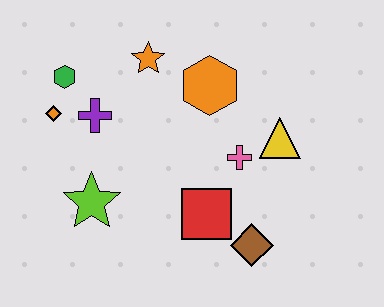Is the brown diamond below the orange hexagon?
Yes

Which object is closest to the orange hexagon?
The orange star is closest to the orange hexagon.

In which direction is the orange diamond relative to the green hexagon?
The orange diamond is below the green hexagon.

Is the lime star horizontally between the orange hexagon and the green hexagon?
Yes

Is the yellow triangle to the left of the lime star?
No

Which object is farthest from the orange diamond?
The brown diamond is farthest from the orange diamond.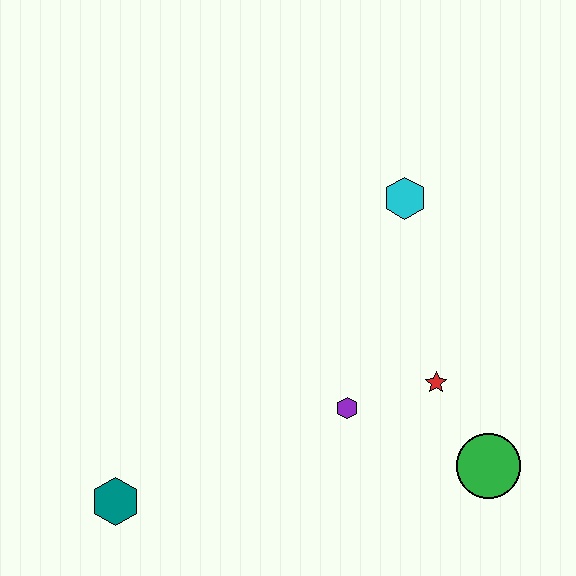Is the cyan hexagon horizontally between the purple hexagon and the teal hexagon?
No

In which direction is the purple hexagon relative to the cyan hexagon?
The purple hexagon is below the cyan hexagon.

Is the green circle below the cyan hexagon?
Yes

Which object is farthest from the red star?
The teal hexagon is farthest from the red star.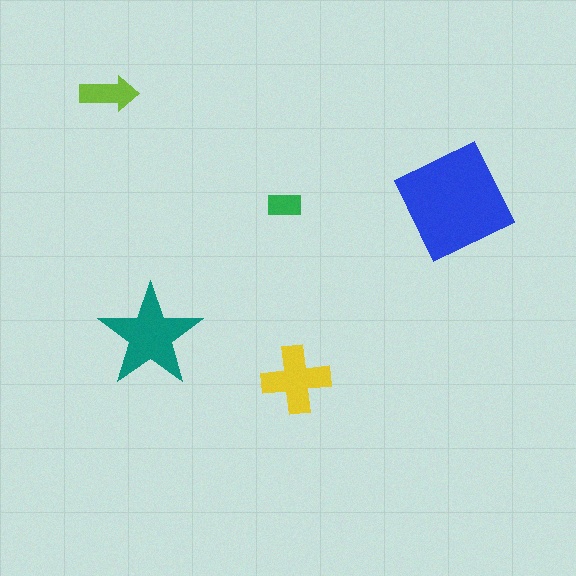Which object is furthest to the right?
The blue diamond is rightmost.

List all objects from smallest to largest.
The green rectangle, the lime arrow, the yellow cross, the teal star, the blue diamond.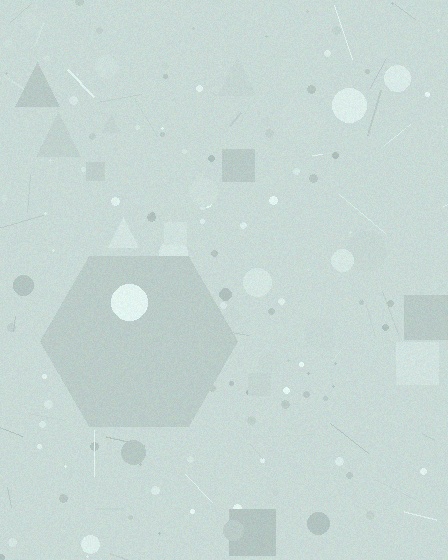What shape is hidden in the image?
A hexagon is hidden in the image.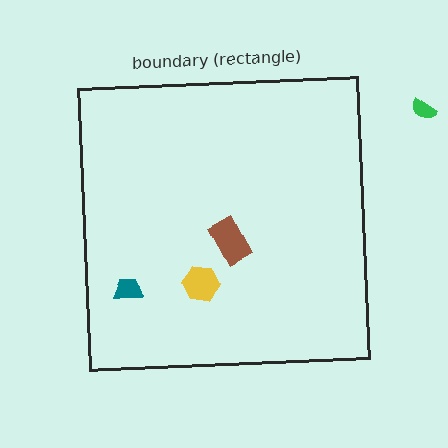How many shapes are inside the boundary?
3 inside, 1 outside.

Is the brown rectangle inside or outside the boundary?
Inside.